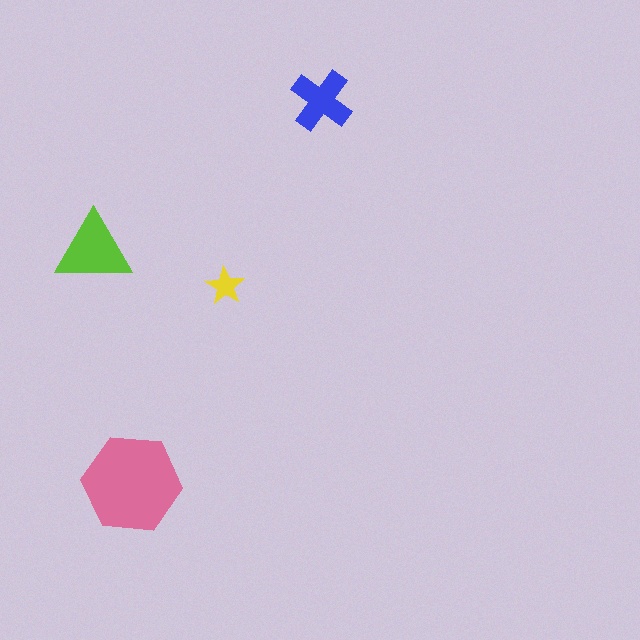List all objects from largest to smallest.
The pink hexagon, the lime triangle, the blue cross, the yellow star.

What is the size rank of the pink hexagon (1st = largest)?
1st.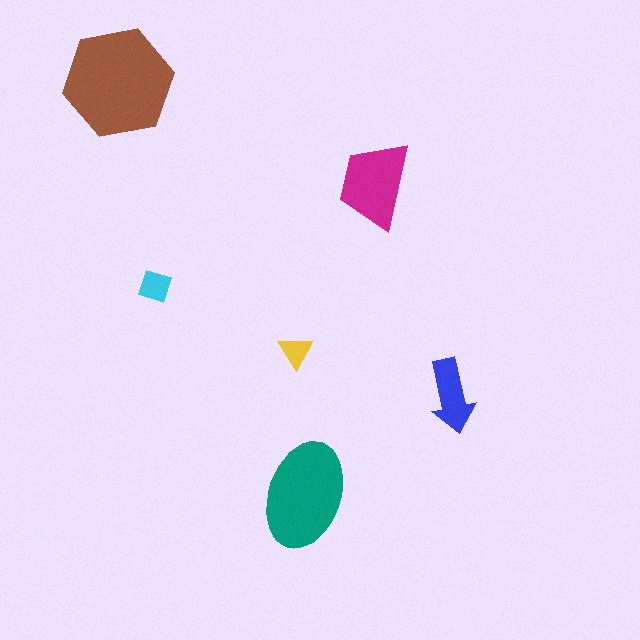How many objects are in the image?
There are 6 objects in the image.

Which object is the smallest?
The yellow triangle.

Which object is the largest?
The brown hexagon.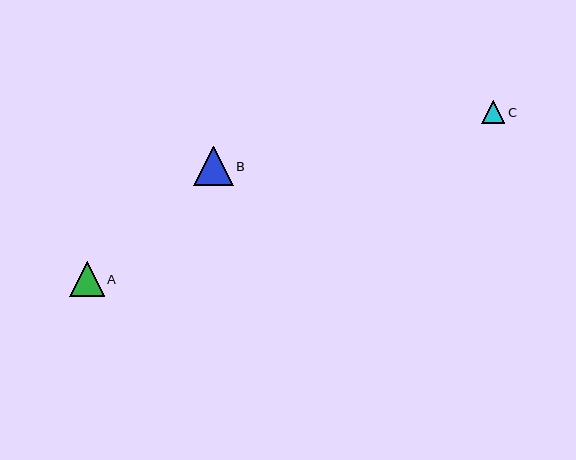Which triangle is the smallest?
Triangle C is the smallest with a size of approximately 23 pixels.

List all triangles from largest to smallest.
From largest to smallest: B, A, C.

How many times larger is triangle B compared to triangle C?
Triangle B is approximately 1.7 times the size of triangle C.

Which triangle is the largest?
Triangle B is the largest with a size of approximately 39 pixels.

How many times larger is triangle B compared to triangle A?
Triangle B is approximately 1.1 times the size of triangle A.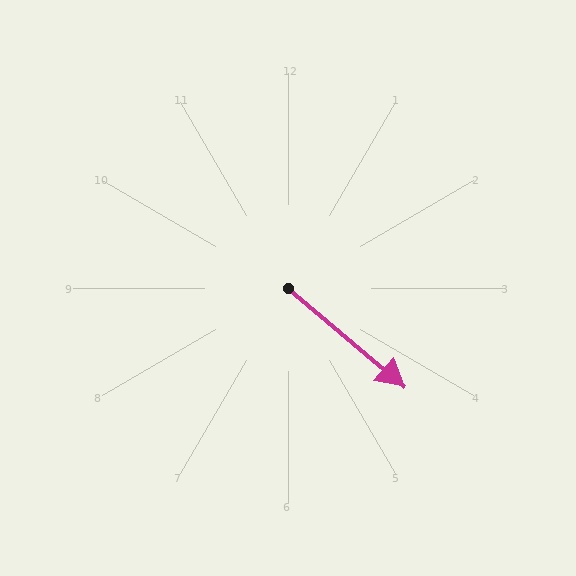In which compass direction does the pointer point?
Southeast.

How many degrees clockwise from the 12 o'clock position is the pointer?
Approximately 130 degrees.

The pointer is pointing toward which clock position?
Roughly 4 o'clock.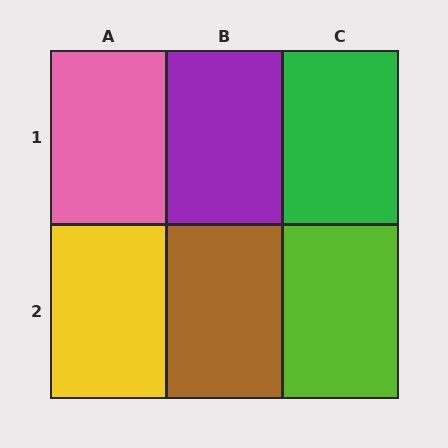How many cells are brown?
1 cell is brown.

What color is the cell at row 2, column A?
Yellow.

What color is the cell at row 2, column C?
Lime.